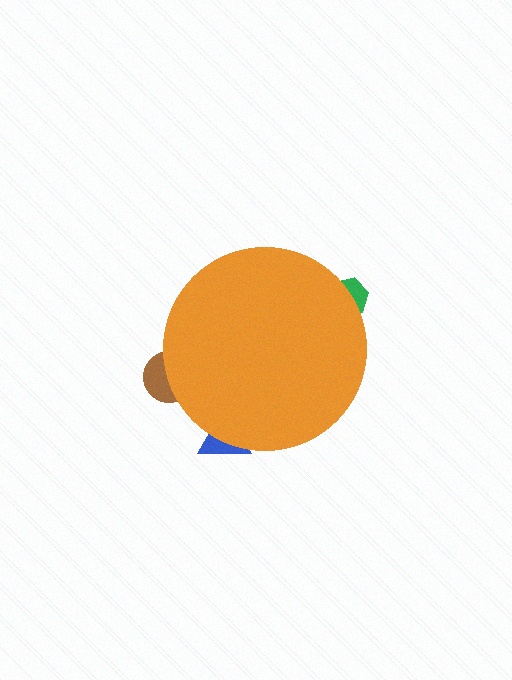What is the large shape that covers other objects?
An orange circle.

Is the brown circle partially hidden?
Yes, the brown circle is partially hidden behind the orange circle.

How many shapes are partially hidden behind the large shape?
3 shapes are partially hidden.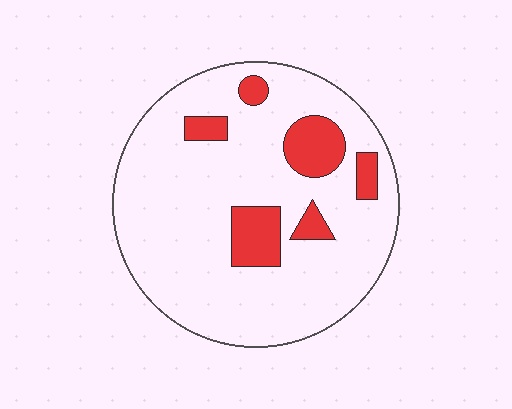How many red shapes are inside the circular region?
6.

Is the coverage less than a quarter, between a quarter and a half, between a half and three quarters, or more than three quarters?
Less than a quarter.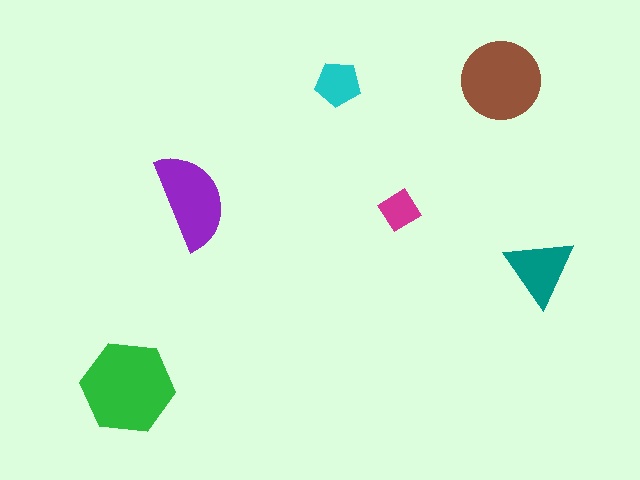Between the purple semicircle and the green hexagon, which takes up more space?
The green hexagon.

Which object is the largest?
The green hexagon.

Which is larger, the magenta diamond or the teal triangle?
The teal triangle.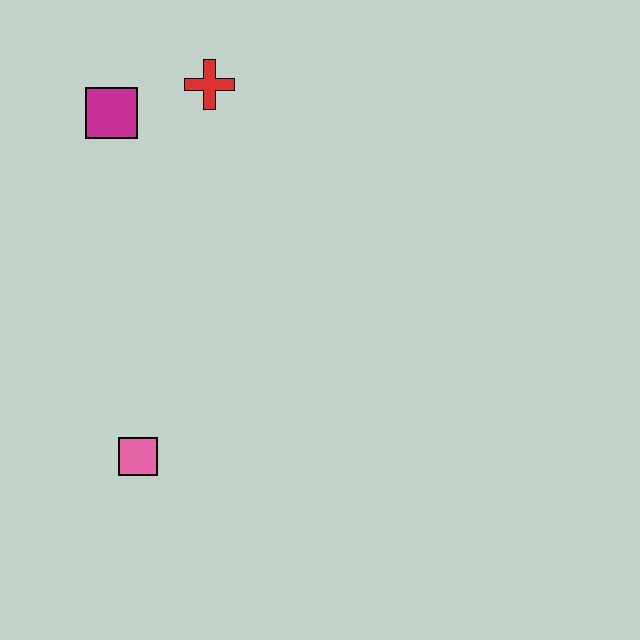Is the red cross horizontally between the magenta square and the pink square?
No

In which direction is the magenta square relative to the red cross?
The magenta square is to the left of the red cross.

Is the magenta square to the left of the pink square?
Yes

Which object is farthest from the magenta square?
The pink square is farthest from the magenta square.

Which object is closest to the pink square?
The magenta square is closest to the pink square.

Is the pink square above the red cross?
No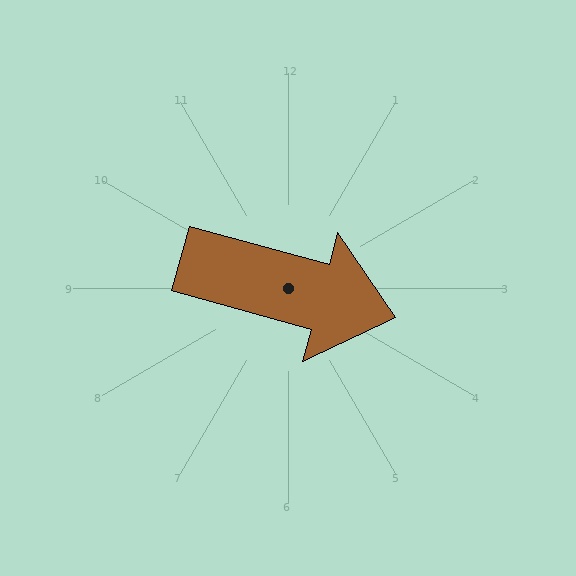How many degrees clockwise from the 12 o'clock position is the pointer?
Approximately 105 degrees.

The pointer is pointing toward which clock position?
Roughly 4 o'clock.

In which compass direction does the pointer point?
East.